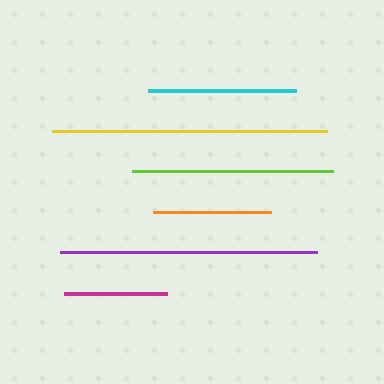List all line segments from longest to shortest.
From longest to shortest: yellow, purple, lime, cyan, orange, magenta.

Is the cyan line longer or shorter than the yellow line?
The yellow line is longer than the cyan line.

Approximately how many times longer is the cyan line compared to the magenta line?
The cyan line is approximately 1.4 times the length of the magenta line.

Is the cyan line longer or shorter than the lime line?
The lime line is longer than the cyan line.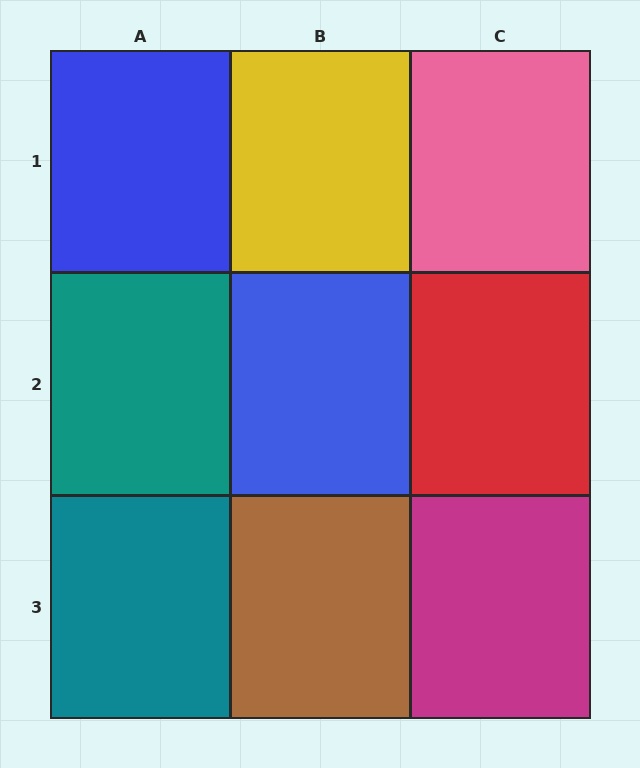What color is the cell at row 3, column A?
Teal.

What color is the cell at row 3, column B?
Brown.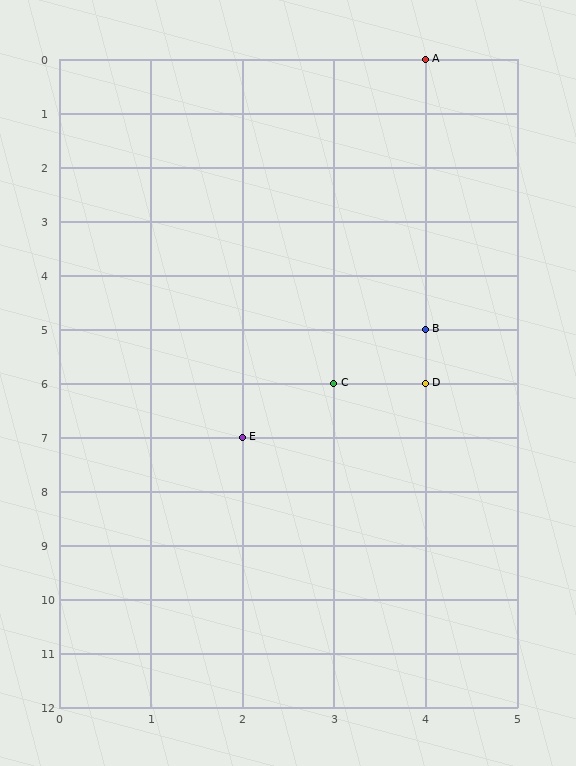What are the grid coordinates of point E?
Point E is at grid coordinates (2, 7).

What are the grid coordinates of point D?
Point D is at grid coordinates (4, 6).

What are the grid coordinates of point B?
Point B is at grid coordinates (4, 5).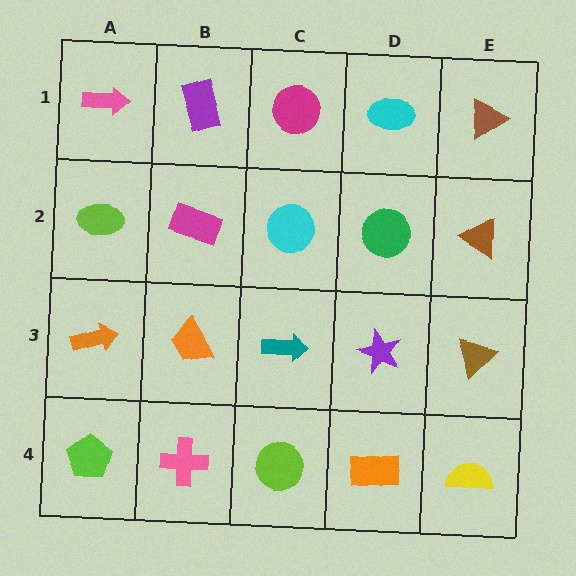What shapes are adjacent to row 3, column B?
A magenta rectangle (row 2, column B), a pink cross (row 4, column B), an orange arrow (row 3, column A), a teal arrow (row 3, column C).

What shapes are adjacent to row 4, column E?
A brown triangle (row 3, column E), an orange rectangle (row 4, column D).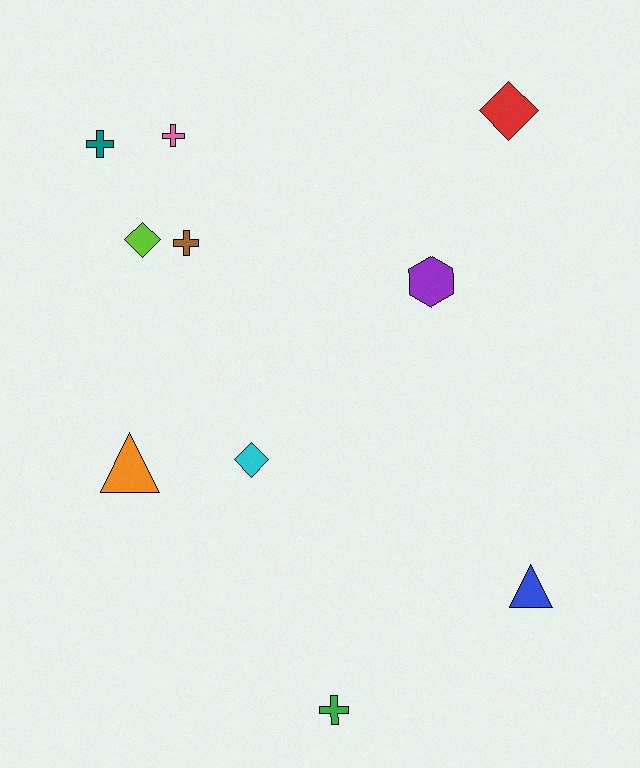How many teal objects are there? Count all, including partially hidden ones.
There is 1 teal object.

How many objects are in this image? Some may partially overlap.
There are 10 objects.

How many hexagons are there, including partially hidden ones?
There is 1 hexagon.